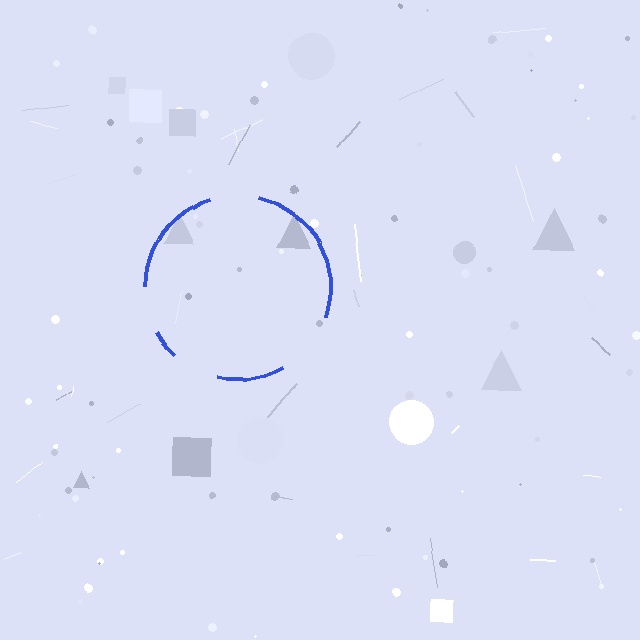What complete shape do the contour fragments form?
The contour fragments form a circle.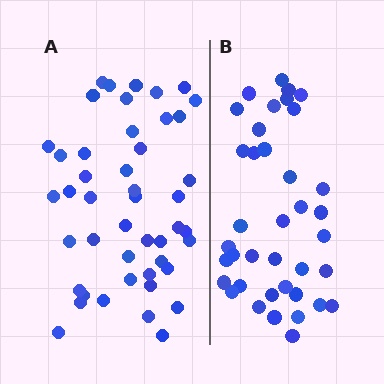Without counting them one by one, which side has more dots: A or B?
Region A (the left region) has more dots.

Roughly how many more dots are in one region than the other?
Region A has roughly 8 or so more dots than region B.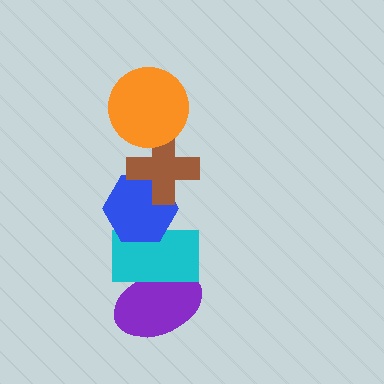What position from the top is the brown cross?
The brown cross is 2nd from the top.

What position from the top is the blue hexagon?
The blue hexagon is 3rd from the top.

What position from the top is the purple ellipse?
The purple ellipse is 5th from the top.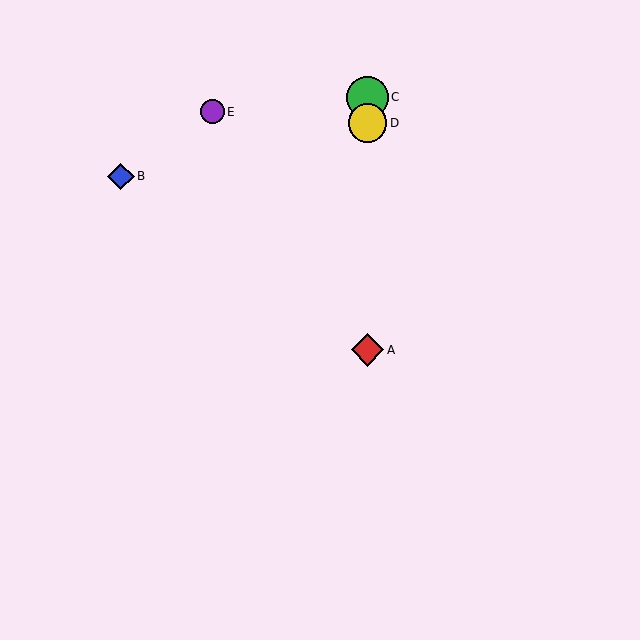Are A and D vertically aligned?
Yes, both are at x≈367.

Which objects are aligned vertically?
Objects A, C, D are aligned vertically.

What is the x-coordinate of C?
Object C is at x≈367.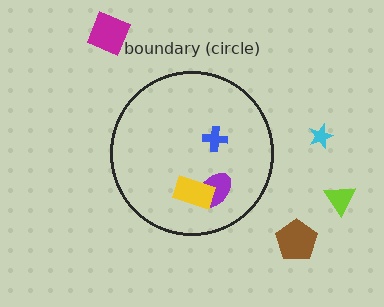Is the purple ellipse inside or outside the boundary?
Inside.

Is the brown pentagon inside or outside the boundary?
Outside.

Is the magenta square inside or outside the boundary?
Outside.